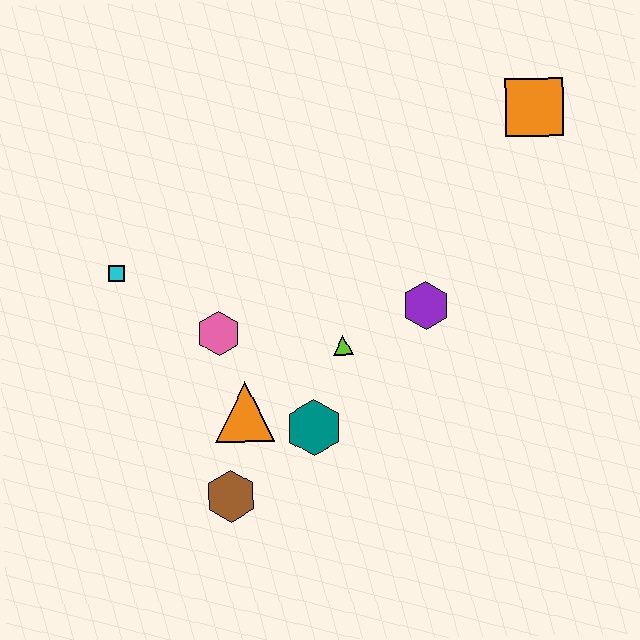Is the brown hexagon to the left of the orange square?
Yes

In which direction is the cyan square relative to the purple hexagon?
The cyan square is to the left of the purple hexagon.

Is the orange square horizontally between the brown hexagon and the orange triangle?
No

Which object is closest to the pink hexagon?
The orange triangle is closest to the pink hexagon.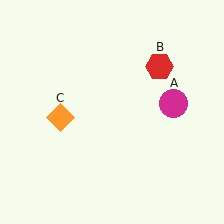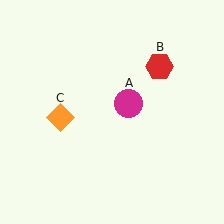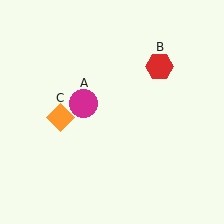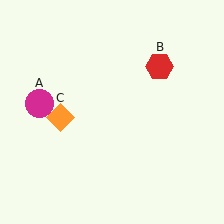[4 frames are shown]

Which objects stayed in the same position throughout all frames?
Red hexagon (object B) and orange diamond (object C) remained stationary.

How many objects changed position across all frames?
1 object changed position: magenta circle (object A).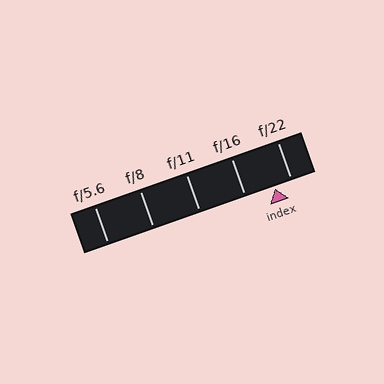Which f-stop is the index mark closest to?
The index mark is closest to f/22.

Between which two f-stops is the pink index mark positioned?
The index mark is between f/16 and f/22.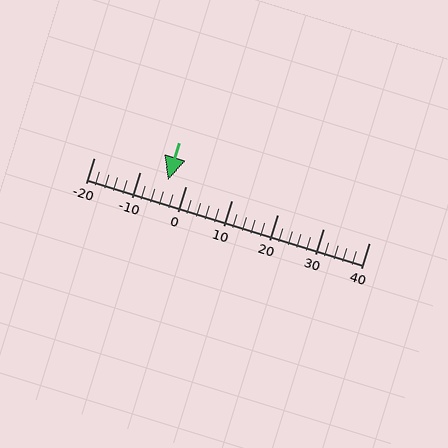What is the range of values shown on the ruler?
The ruler shows values from -20 to 40.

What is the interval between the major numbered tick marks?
The major tick marks are spaced 10 units apart.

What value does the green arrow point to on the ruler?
The green arrow points to approximately -4.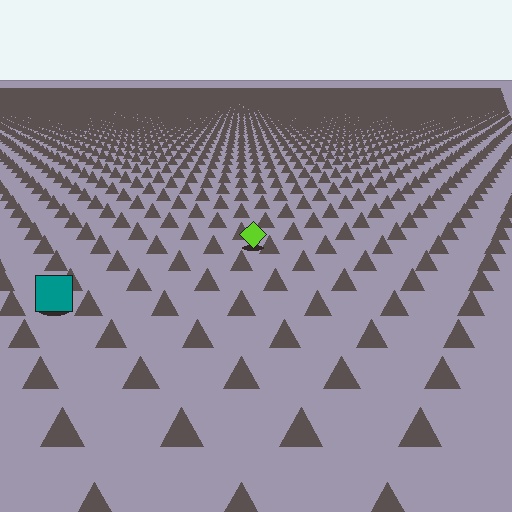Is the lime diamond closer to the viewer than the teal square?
No. The teal square is closer — you can tell from the texture gradient: the ground texture is coarser near it.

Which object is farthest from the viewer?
The lime diamond is farthest from the viewer. It appears smaller and the ground texture around it is denser.